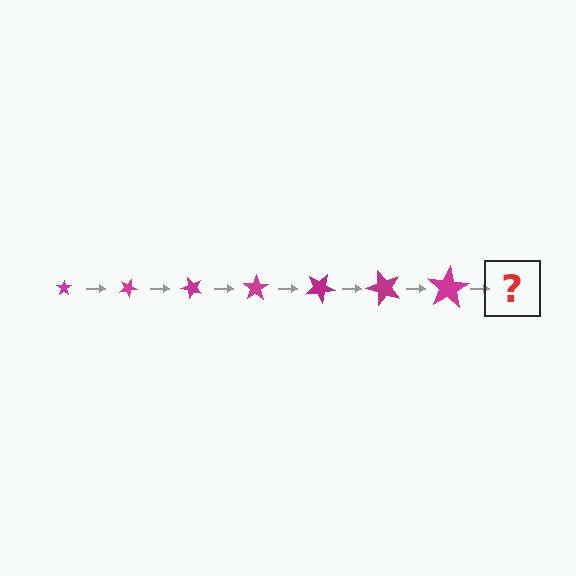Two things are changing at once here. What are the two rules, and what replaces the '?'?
The two rules are that the star grows larger each step and it rotates 25 degrees each step. The '?' should be a star, larger than the previous one and rotated 175 degrees from the start.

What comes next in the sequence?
The next element should be a star, larger than the previous one and rotated 175 degrees from the start.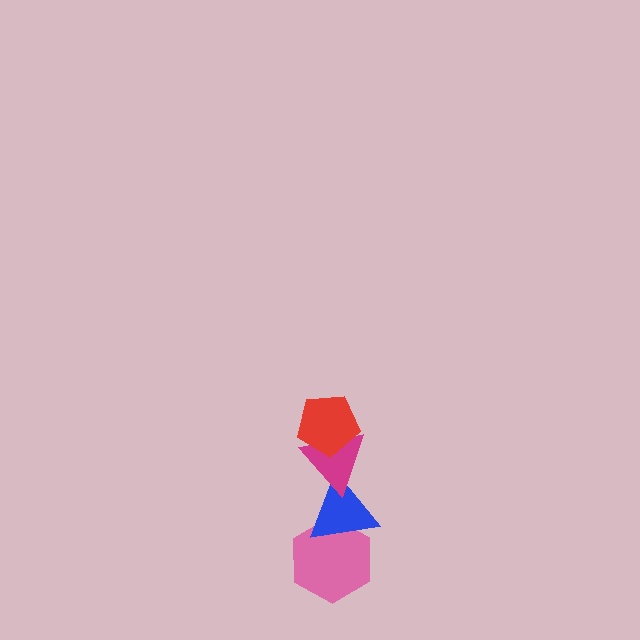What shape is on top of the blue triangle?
The magenta triangle is on top of the blue triangle.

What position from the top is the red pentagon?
The red pentagon is 1st from the top.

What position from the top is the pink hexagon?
The pink hexagon is 4th from the top.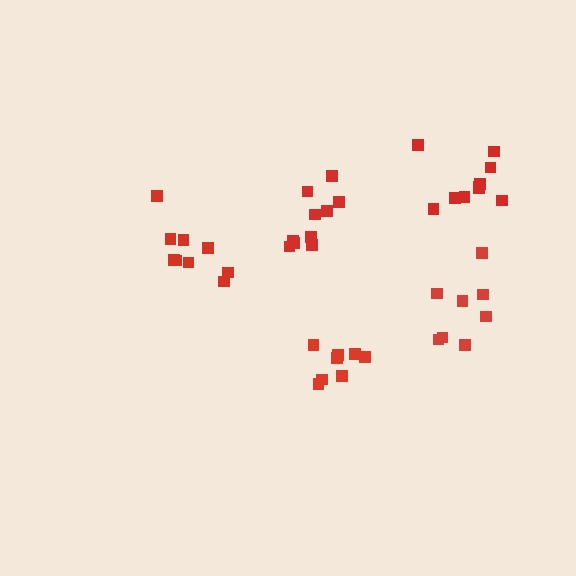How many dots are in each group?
Group 1: 10 dots, Group 2: 9 dots, Group 3: 8 dots, Group 4: 8 dots, Group 5: 10 dots (45 total).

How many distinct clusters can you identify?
There are 5 distinct clusters.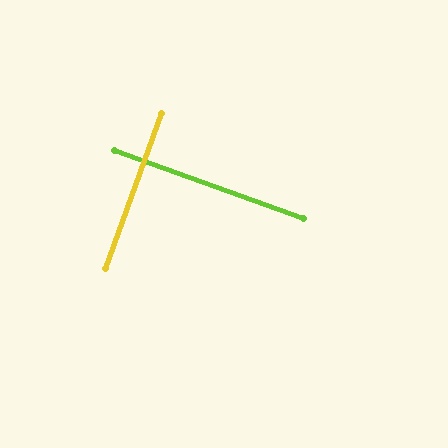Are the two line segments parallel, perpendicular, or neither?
Perpendicular — they meet at approximately 90°.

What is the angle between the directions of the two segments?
Approximately 90 degrees.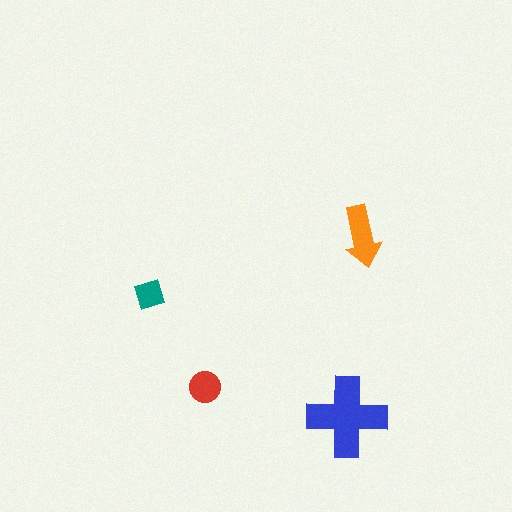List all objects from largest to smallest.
The blue cross, the orange arrow, the red circle, the teal diamond.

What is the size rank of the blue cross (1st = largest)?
1st.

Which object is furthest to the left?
The teal diamond is leftmost.